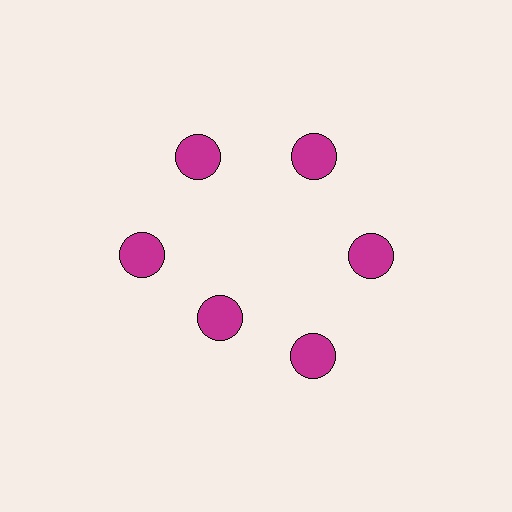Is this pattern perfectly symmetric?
No. The 6 magenta circles are arranged in a ring, but one element near the 7 o'clock position is pulled inward toward the center, breaking the 6-fold rotational symmetry.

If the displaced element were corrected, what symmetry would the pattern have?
It would have 6-fold rotational symmetry — the pattern would map onto itself every 60 degrees.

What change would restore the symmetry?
The symmetry would be restored by moving it outward, back onto the ring so that all 6 circles sit at equal angles and equal distance from the center.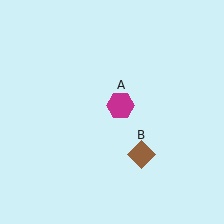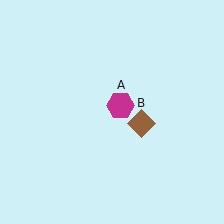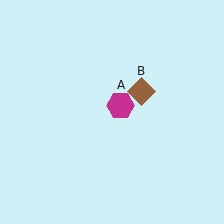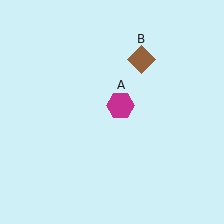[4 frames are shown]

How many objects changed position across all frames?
1 object changed position: brown diamond (object B).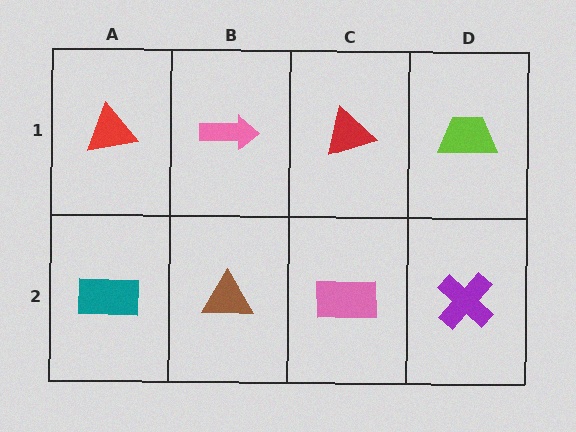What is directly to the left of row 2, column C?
A brown triangle.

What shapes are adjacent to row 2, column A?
A red triangle (row 1, column A), a brown triangle (row 2, column B).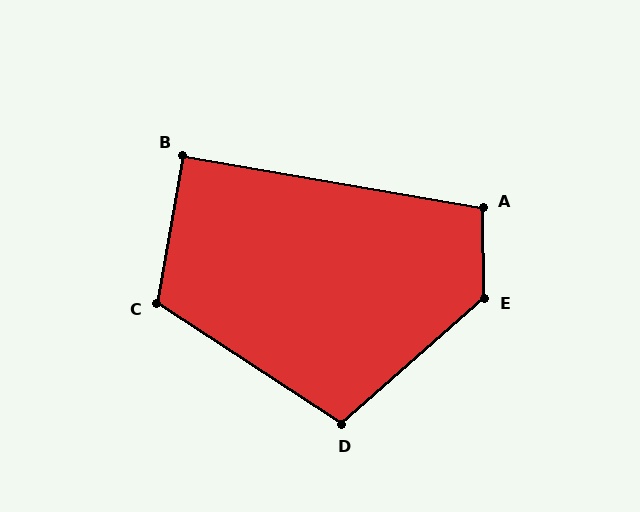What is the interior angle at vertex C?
Approximately 113 degrees (obtuse).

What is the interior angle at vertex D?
Approximately 105 degrees (obtuse).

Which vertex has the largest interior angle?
E, at approximately 130 degrees.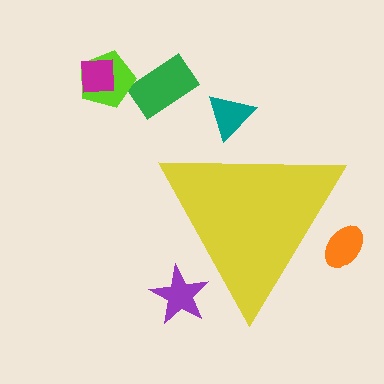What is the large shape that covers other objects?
A yellow triangle.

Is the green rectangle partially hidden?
No, the green rectangle is fully visible.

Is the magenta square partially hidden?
No, the magenta square is fully visible.